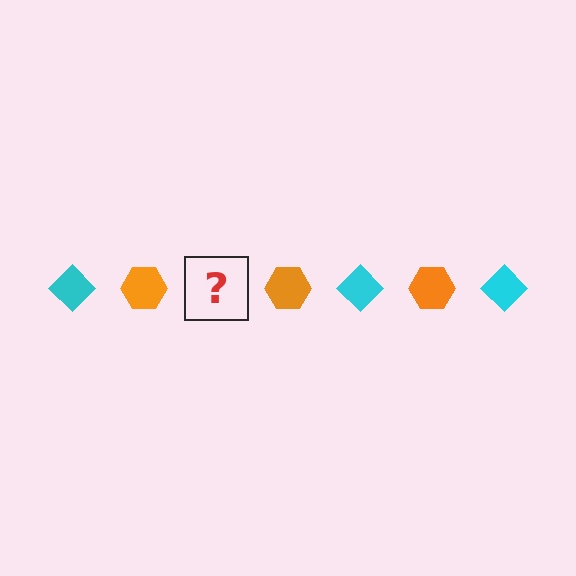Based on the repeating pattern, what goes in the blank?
The blank should be a cyan diamond.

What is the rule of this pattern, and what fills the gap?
The rule is that the pattern alternates between cyan diamond and orange hexagon. The gap should be filled with a cyan diamond.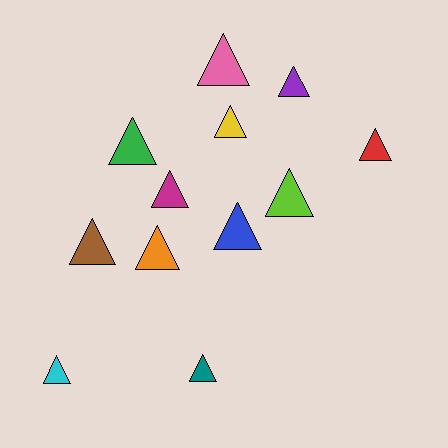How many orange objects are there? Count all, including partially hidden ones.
There is 1 orange object.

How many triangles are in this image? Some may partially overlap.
There are 12 triangles.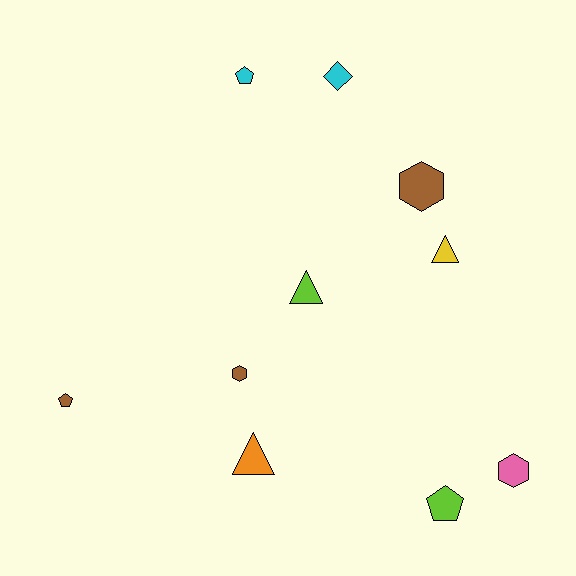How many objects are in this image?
There are 10 objects.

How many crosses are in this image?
There are no crosses.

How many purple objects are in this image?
There are no purple objects.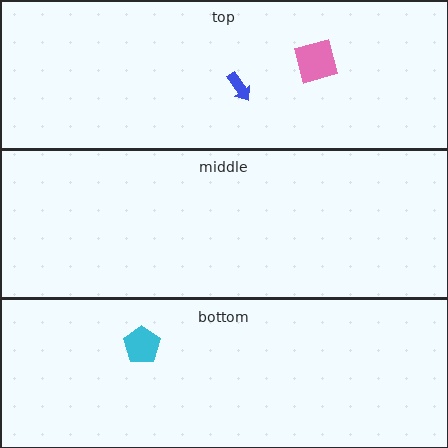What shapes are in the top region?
The pink square, the blue arrow.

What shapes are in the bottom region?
The cyan pentagon.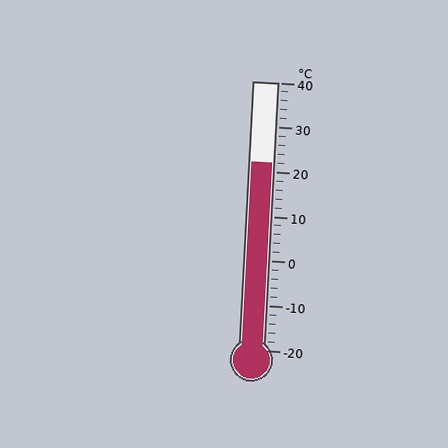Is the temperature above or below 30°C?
The temperature is below 30°C.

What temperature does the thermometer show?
The thermometer shows approximately 22°C.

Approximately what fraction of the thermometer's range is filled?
The thermometer is filled to approximately 70% of its range.